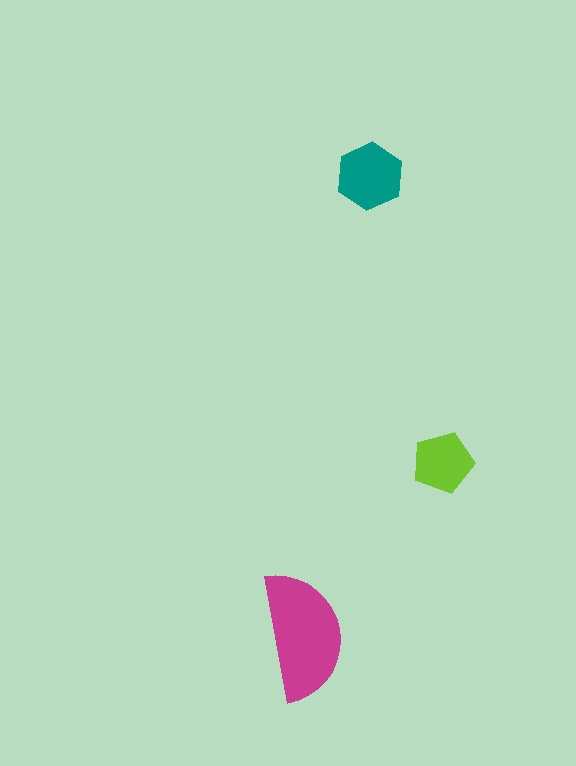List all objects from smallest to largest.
The lime pentagon, the teal hexagon, the magenta semicircle.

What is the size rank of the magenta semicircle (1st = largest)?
1st.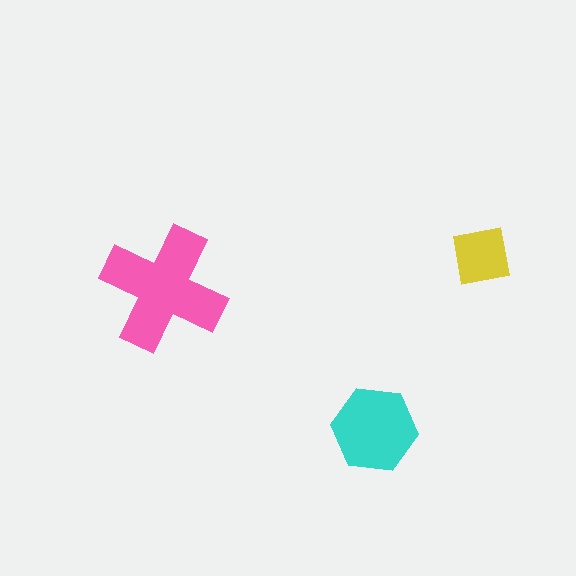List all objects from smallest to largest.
The yellow square, the cyan hexagon, the pink cross.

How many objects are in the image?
There are 3 objects in the image.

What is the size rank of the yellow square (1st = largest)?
3rd.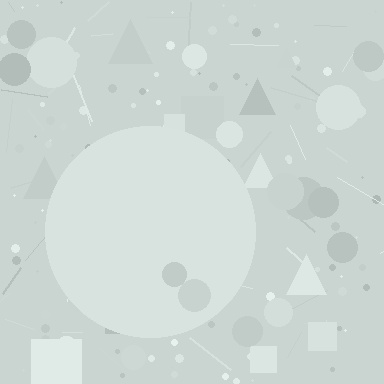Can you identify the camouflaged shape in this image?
The camouflaged shape is a circle.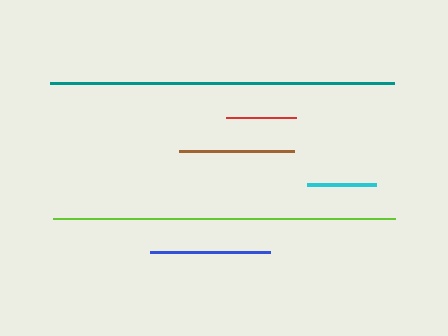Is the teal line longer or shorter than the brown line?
The teal line is longer than the brown line.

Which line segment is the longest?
The teal line is the longest at approximately 344 pixels.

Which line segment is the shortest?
The red line is the shortest at approximately 69 pixels.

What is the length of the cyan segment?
The cyan segment is approximately 69 pixels long.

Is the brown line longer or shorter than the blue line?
The blue line is longer than the brown line.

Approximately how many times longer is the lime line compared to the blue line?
The lime line is approximately 2.8 times the length of the blue line.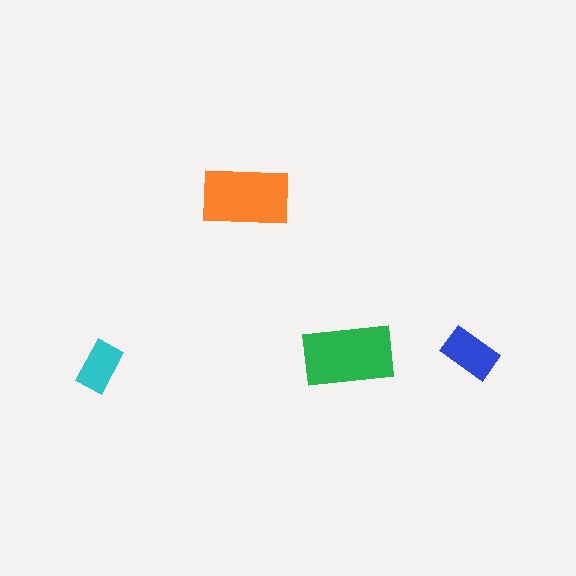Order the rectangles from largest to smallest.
the green one, the orange one, the blue one, the cyan one.